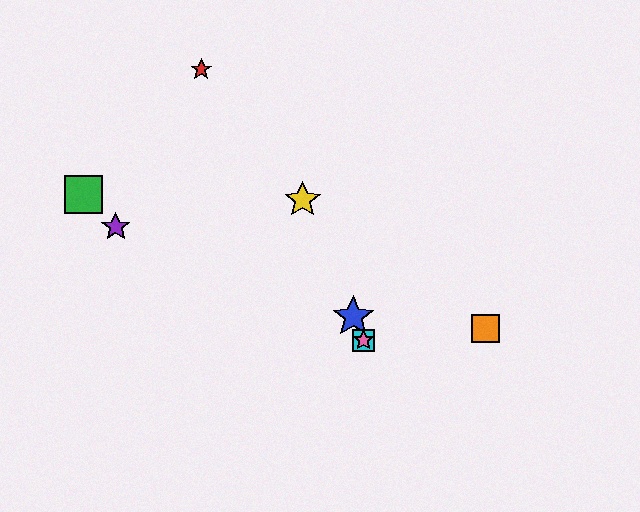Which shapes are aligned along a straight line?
The blue star, the yellow star, the cyan square, the pink star are aligned along a straight line.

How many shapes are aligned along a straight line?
4 shapes (the blue star, the yellow star, the cyan square, the pink star) are aligned along a straight line.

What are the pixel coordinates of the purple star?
The purple star is at (116, 227).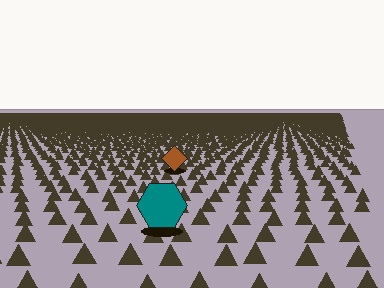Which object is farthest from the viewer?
The brown diamond is farthest from the viewer. It appears smaller and the ground texture around it is denser.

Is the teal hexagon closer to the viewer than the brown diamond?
Yes. The teal hexagon is closer — you can tell from the texture gradient: the ground texture is coarser near it.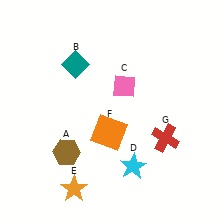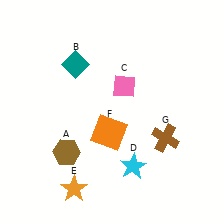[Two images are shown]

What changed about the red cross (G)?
In Image 1, G is red. In Image 2, it changed to brown.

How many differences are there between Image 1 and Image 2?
There is 1 difference between the two images.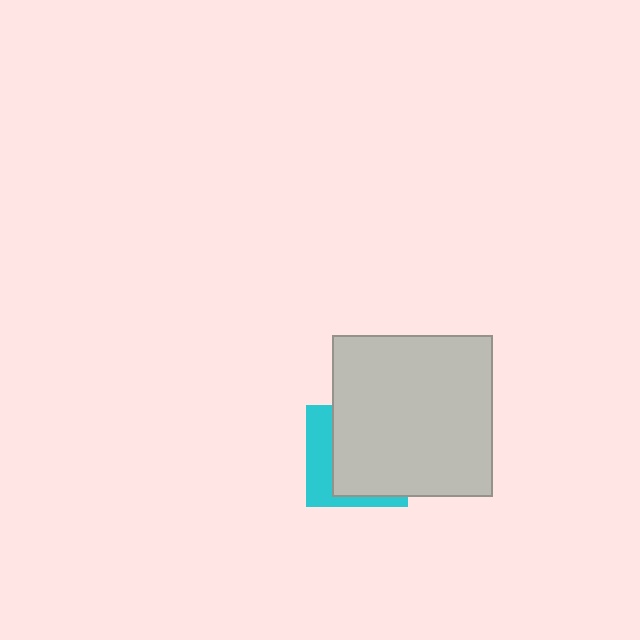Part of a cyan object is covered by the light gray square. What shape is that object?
It is a square.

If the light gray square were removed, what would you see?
You would see the complete cyan square.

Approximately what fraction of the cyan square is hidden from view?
Roughly 67% of the cyan square is hidden behind the light gray square.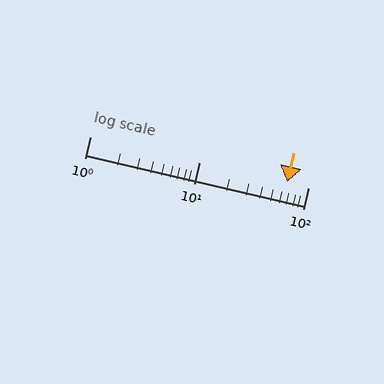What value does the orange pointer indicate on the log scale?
The pointer indicates approximately 64.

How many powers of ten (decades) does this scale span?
The scale spans 2 decades, from 1 to 100.